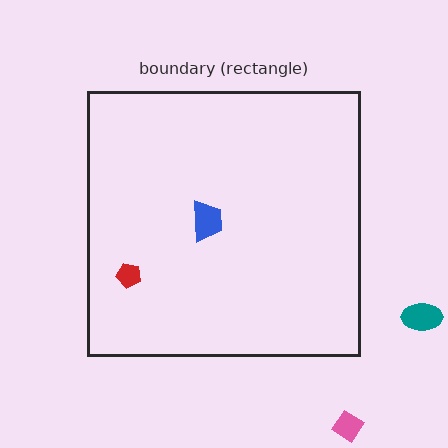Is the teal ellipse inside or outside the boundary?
Outside.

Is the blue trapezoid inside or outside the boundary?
Inside.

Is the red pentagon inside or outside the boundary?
Inside.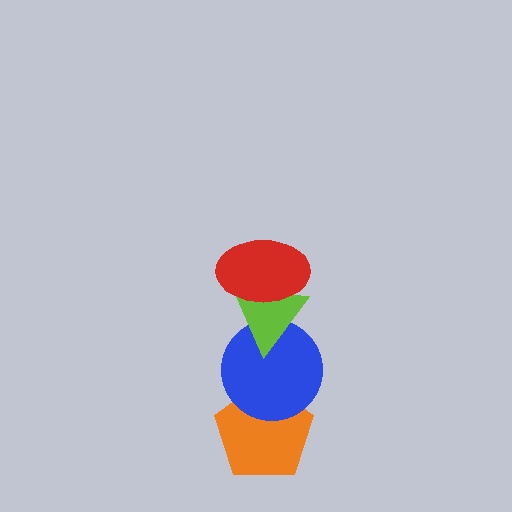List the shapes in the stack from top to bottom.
From top to bottom: the red ellipse, the lime triangle, the blue circle, the orange pentagon.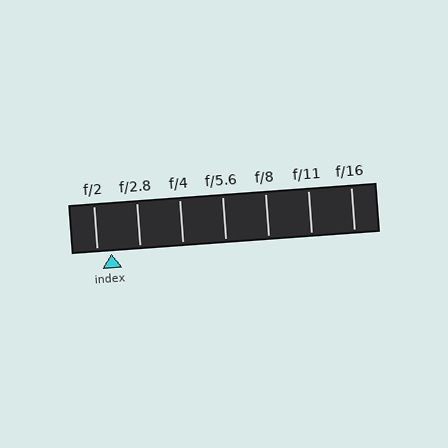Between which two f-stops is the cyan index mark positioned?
The index mark is between f/2 and f/2.8.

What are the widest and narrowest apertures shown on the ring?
The widest aperture shown is f/2 and the narrowest is f/16.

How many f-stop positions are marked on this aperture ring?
There are 7 f-stop positions marked.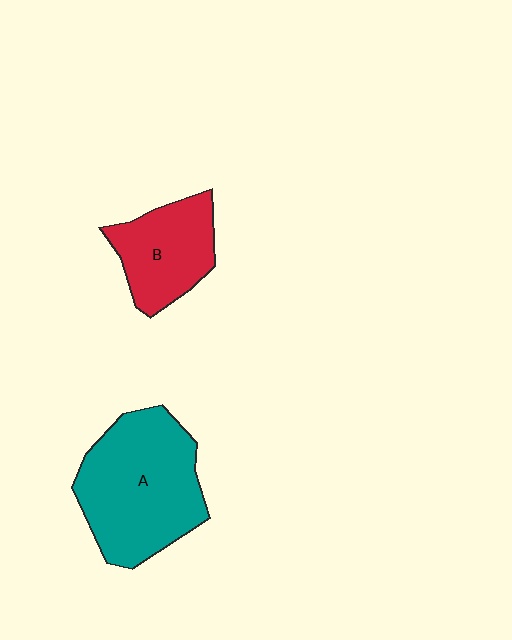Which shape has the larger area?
Shape A (teal).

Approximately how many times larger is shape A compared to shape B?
Approximately 1.7 times.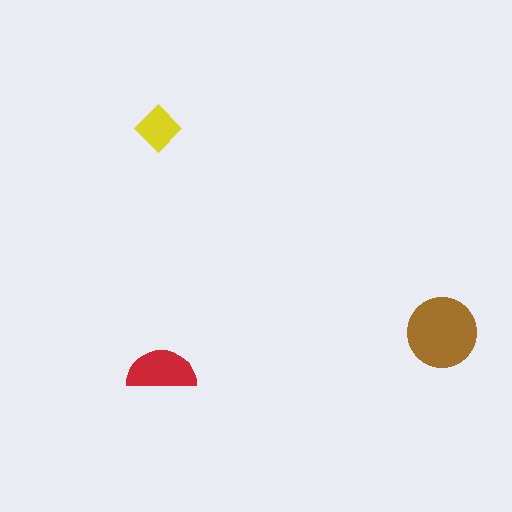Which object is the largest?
The brown circle.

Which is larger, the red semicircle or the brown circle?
The brown circle.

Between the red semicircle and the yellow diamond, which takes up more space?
The red semicircle.